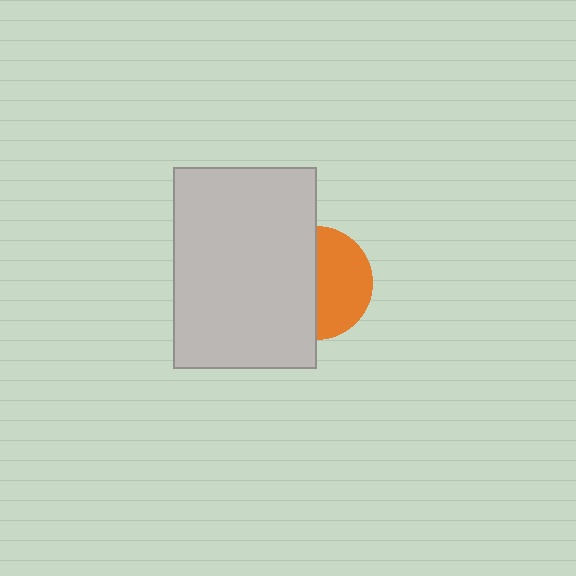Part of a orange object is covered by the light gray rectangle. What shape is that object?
It is a circle.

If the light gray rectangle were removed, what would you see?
You would see the complete orange circle.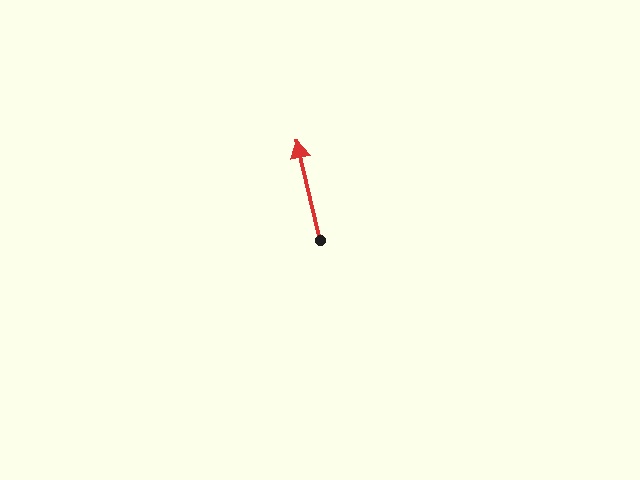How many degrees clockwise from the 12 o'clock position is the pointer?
Approximately 347 degrees.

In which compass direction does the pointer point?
North.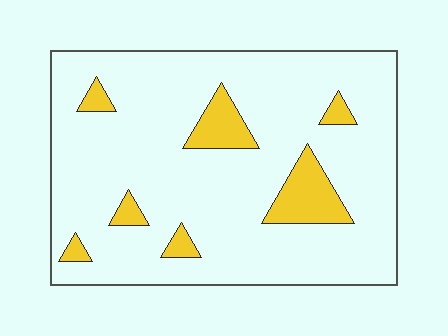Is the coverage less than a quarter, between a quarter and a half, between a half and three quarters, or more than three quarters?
Less than a quarter.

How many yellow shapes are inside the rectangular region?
7.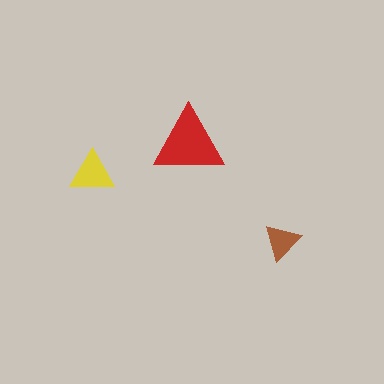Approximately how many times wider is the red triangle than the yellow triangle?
About 1.5 times wider.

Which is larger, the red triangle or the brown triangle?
The red one.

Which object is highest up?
The red triangle is topmost.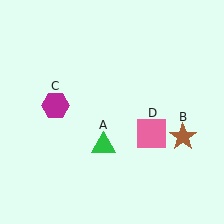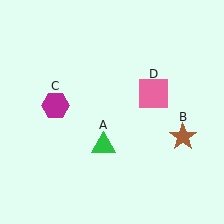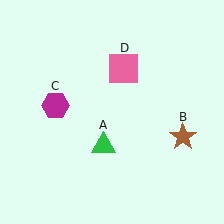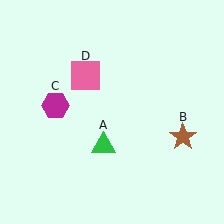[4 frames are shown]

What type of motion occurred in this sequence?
The pink square (object D) rotated counterclockwise around the center of the scene.